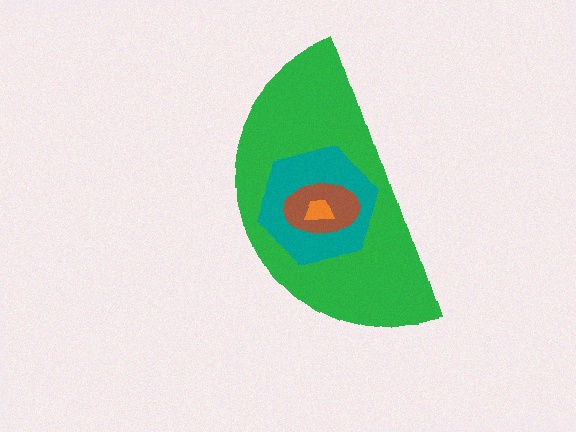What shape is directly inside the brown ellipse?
The orange trapezoid.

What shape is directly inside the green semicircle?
The teal hexagon.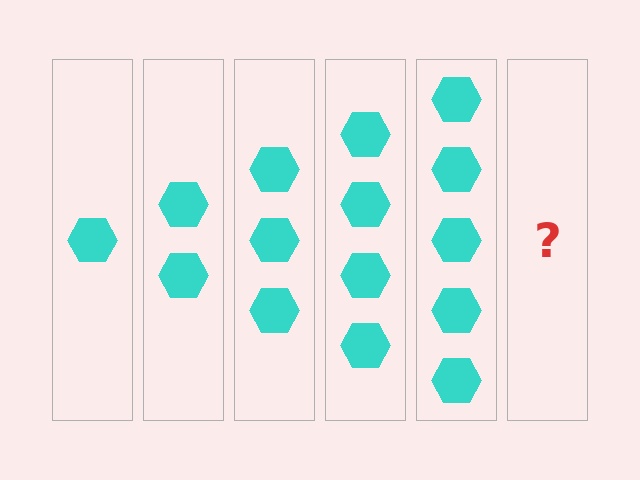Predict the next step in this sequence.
The next step is 6 hexagons.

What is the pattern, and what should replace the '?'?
The pattern is that each step adds one more hexagon. The '?' should be 6 hexagons.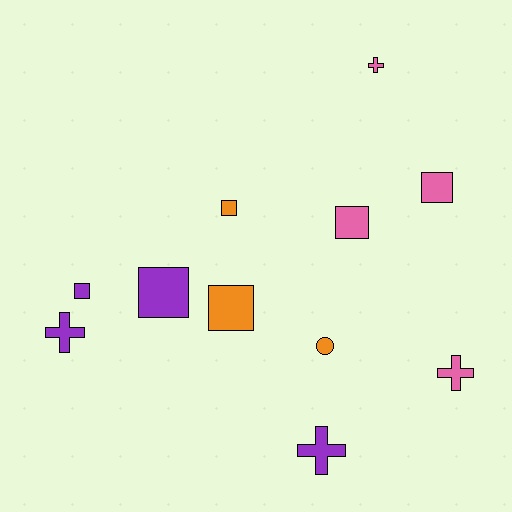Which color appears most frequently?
Purple, with 4 objects.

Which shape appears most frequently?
Square, with 6 objects.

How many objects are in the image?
There are 11 objects.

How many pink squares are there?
There are 2 pink squares.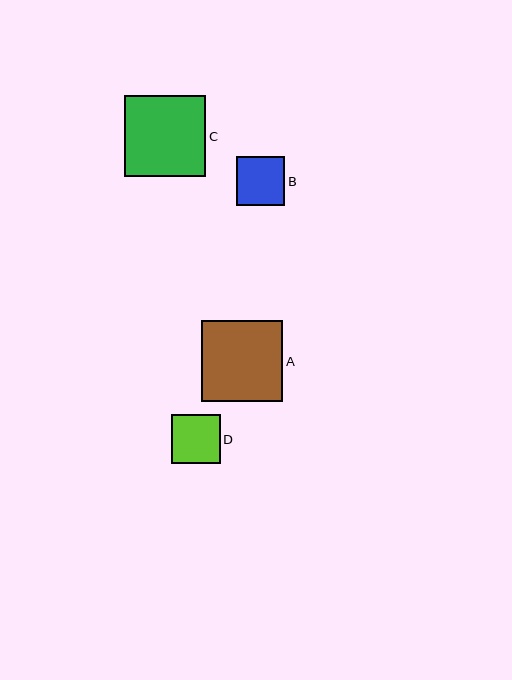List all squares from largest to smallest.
From largest to smallest: A, C, D, B.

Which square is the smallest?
Square B is the smallest with a size of approximately 48 pixels.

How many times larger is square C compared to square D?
Square C is approximately 1.7 times the size of square D.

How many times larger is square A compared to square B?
Square A is approximately 1.7 times the size of square B.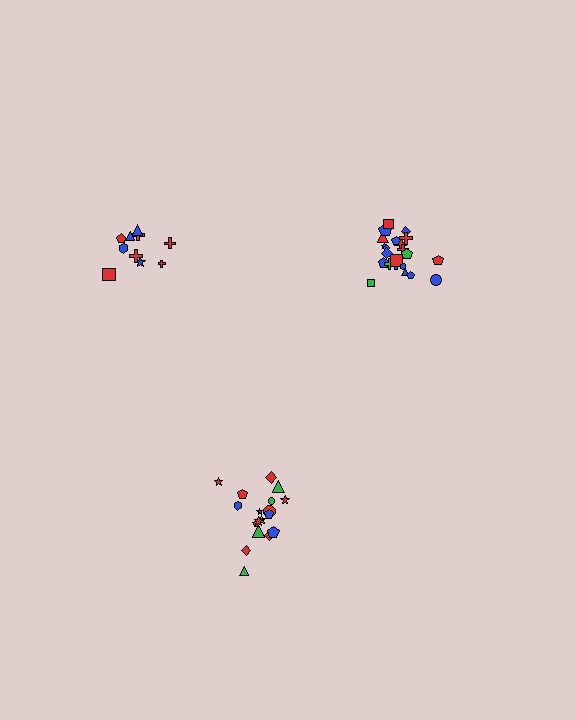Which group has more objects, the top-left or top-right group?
The top-right group.